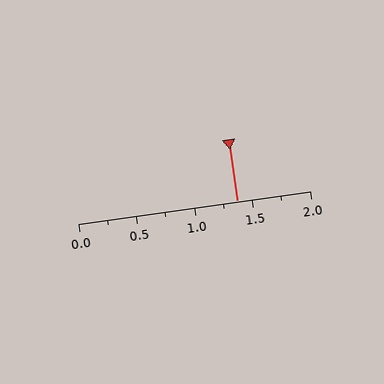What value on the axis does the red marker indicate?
The marker indicates approximately 1.38.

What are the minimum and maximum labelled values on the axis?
The axis runs from 0.0 to 2.0.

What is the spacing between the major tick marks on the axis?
The major ticks are spaced 0.5 apart.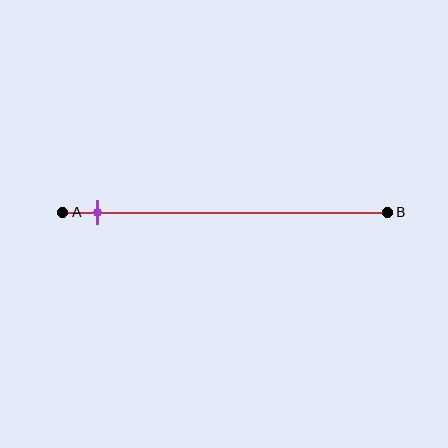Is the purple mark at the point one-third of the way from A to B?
No, the mark is at about 10% from A, not at the 33% one-third point.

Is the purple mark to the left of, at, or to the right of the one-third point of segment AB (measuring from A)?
The purple mark is to the left of the one-third point of segment AB.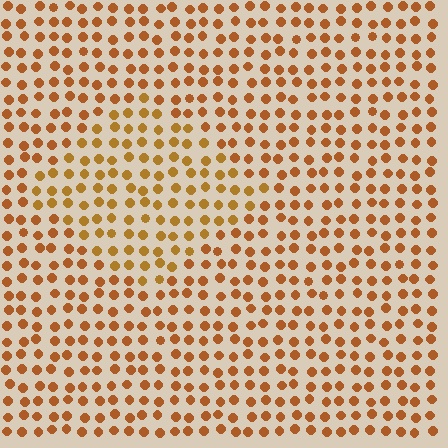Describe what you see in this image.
The image is filled with small brown elements in a uniform arrangement. A diamond-shaped region is visible where the elements are tinted to a slightly different hue, forming a subtle color boundary.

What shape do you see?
I see a diamond.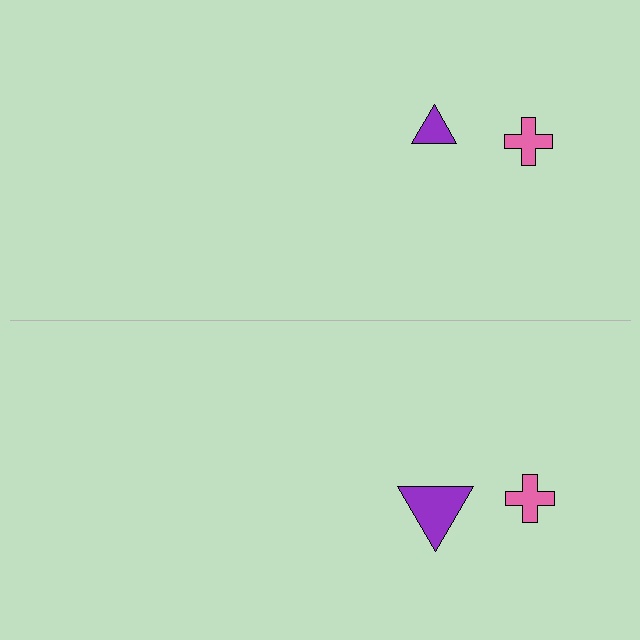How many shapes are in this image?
There are 4 shapes in this image.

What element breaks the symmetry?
The purple triangle on the bottom side has a different size than its mirror counterpart.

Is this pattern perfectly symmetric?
No, the pattern is not perfectly symmetric. The purple triangle on the bottom side has a different size than its mirror counterpart.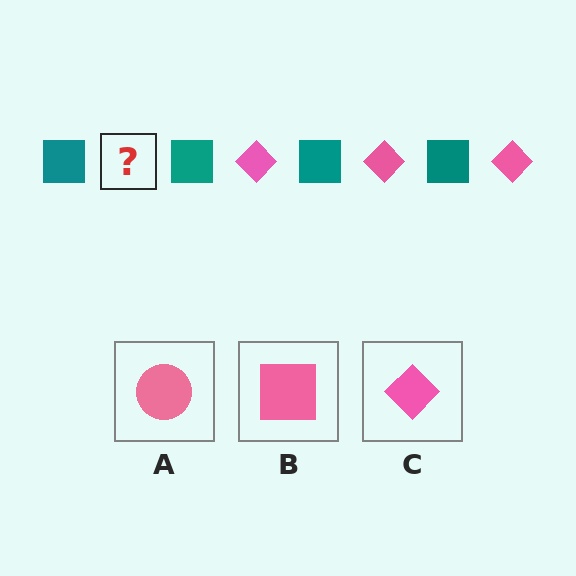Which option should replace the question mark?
Option C.